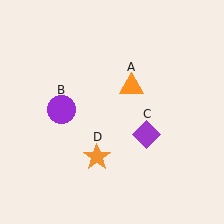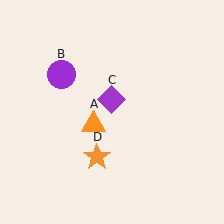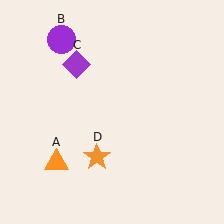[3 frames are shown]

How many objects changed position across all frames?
3 objects changed position: orange triangle (object A), purple circle (object B), purple diamond (object C).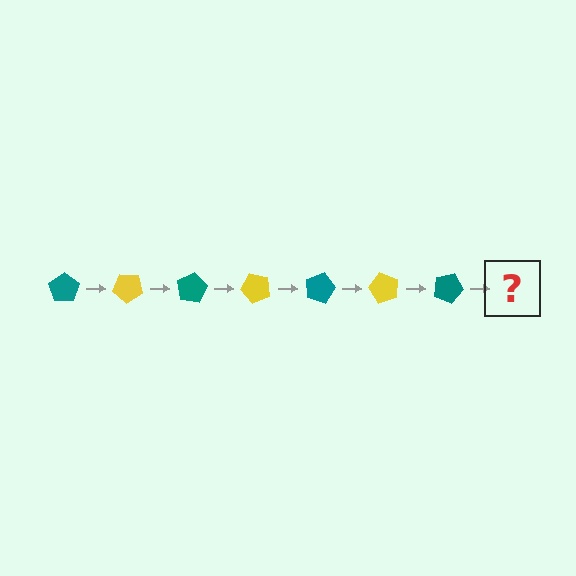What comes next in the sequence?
The next element should be a yellow pentagon, rotated 280 degrees from the start.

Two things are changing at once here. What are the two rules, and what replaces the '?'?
The two rules are that it rotates 40 degrees each step and the color cycles through teal and yellow. The '?' should be a yellow pentagon, rotated 280 degrees from the start.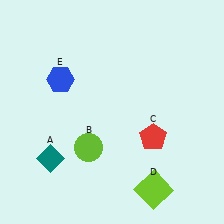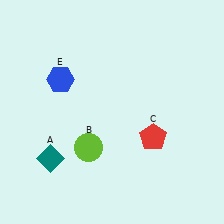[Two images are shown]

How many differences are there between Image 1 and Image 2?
There is 1 difference between the two images.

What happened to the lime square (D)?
The lime square (D) was removed in Image 2. It was in the bottom-right area of Image 1.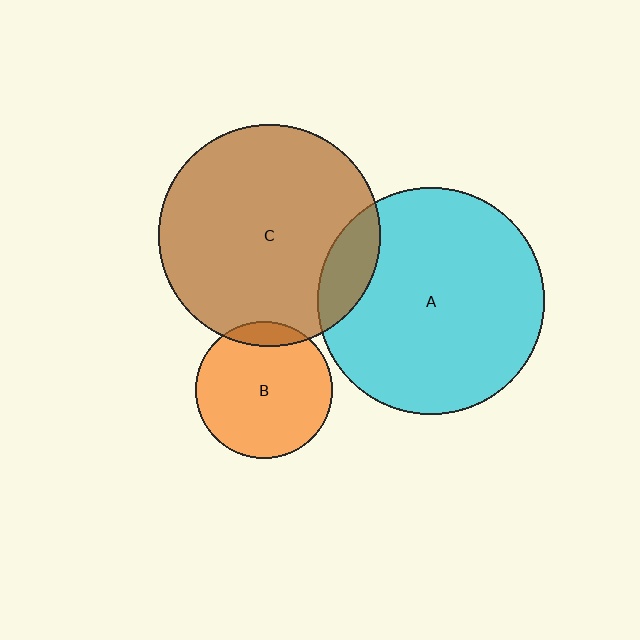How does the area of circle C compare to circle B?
Approximately 2.6 times.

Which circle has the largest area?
Circle A (cyan).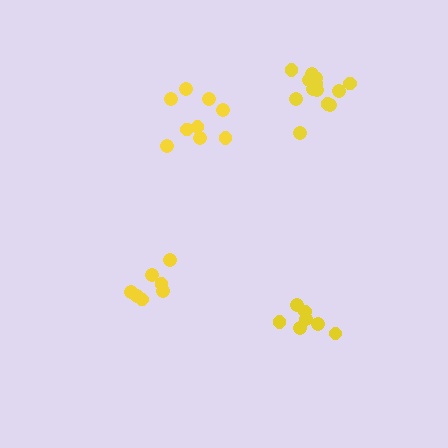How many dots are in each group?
Group 1: 13 dots, Group 2: 7 dots, Group 3: 7 dots, Group 4: 9 dots (36 total).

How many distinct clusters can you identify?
There are 4 distinct clusters.